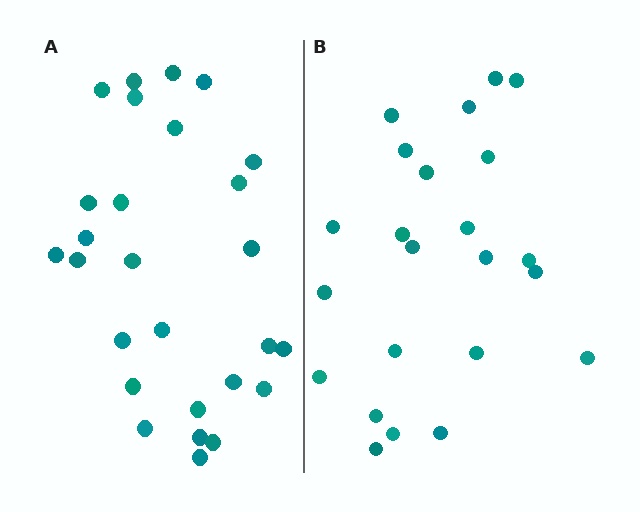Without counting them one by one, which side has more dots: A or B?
Region A (the left region) has more dots.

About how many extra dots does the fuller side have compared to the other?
Region A has about 4 more dots than region B.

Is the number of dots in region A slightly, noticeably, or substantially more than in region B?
Region A has only slightly more — the two regions are fairly close. The ratio is roughly 1.2 to 1.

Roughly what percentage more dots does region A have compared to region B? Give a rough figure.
About 15% more.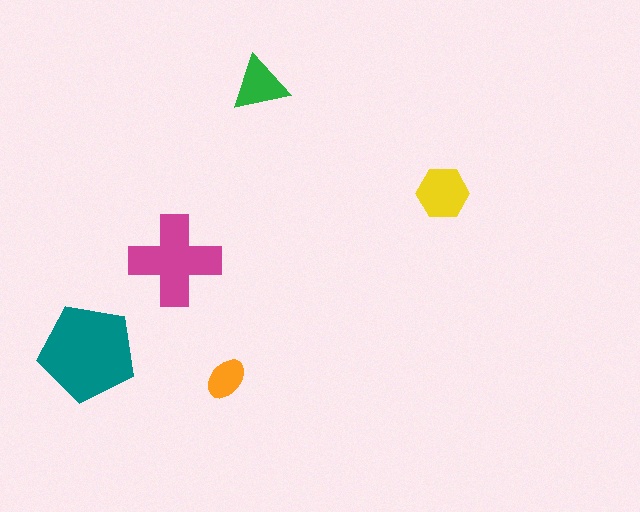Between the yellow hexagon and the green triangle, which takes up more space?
The yellow hexagon.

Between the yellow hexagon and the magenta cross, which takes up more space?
The magenta cross.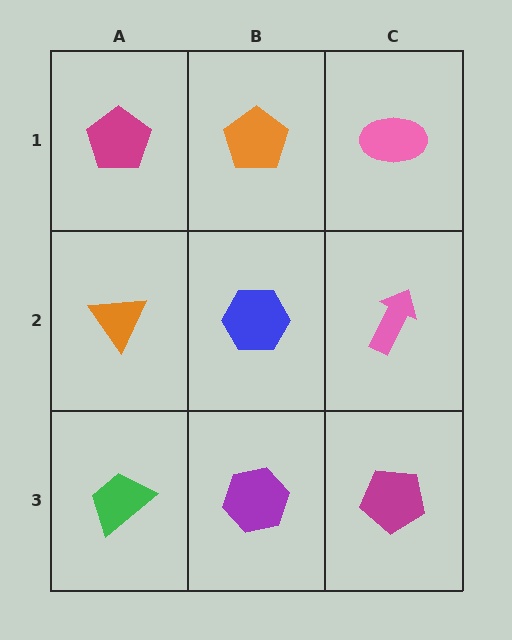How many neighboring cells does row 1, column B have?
3.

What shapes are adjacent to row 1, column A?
An orange triangle (row 2, column A), an orange pentagon (row 1, column B).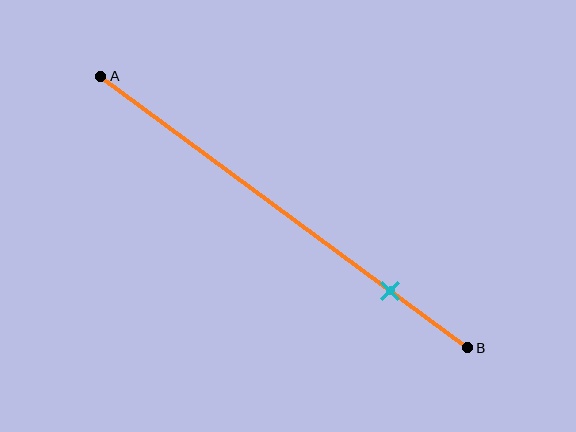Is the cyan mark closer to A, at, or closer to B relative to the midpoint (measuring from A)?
The cyan mark is closer to point B than the midpoint of segment AB.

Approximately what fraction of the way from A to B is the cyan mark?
The cyan mark is approximately 80% of the way from A to B.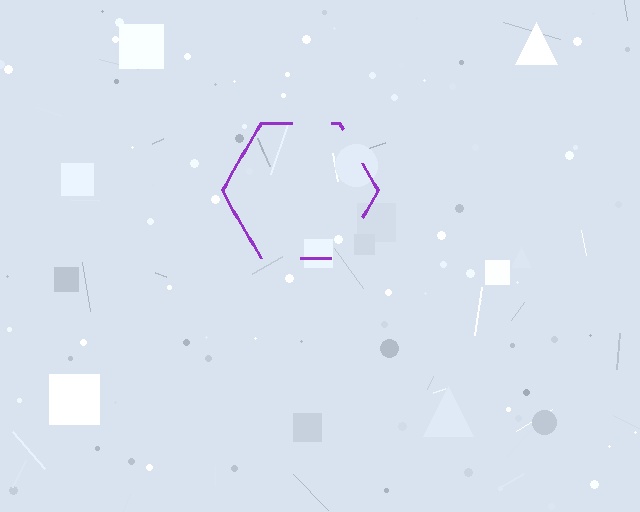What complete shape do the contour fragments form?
The contour fragments form a hexagon.